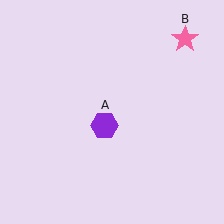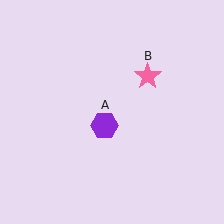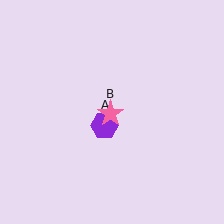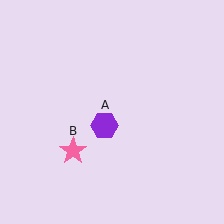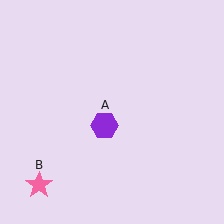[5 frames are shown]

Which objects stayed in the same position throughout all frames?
Purple hexagon (object A) remained stationary.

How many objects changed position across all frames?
1 object changed position: pink star (object B).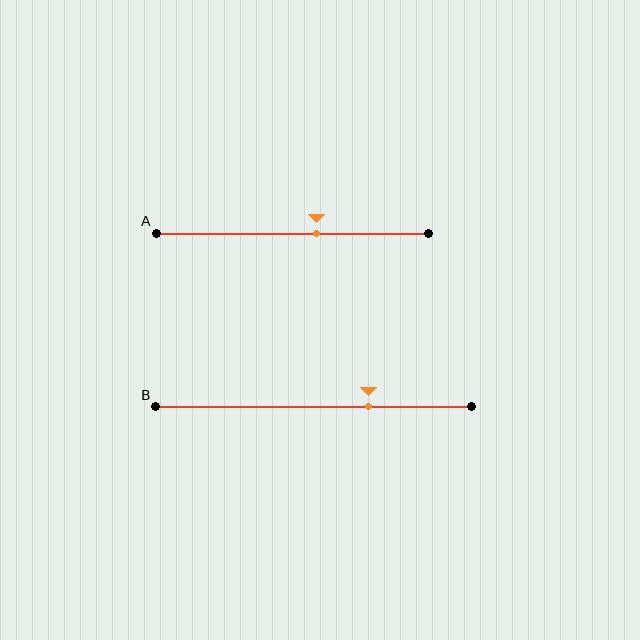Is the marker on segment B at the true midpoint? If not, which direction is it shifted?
No, the marker on segment B is shifted to the right by about 17% of the segment length.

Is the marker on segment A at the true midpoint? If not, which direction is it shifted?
No, the marker on segment A is shifted to the right by about 9% of the segment length.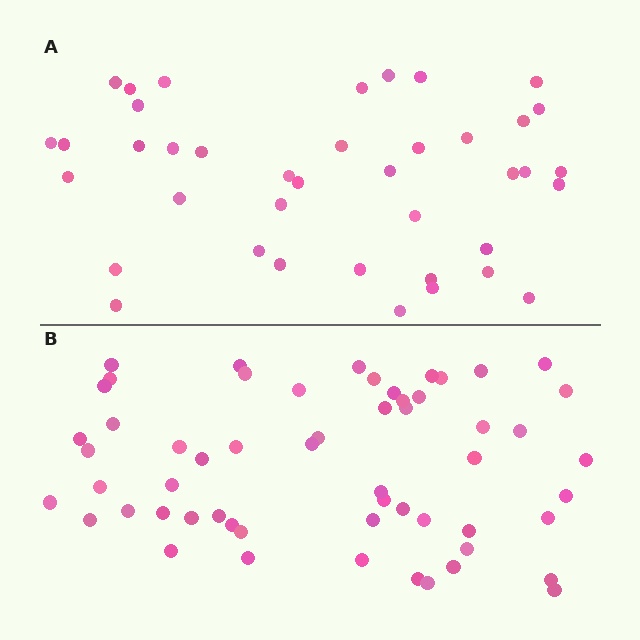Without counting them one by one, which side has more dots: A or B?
Region B (the bottom region) has more dots.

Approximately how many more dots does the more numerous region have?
Region B has approximately 15 more dots than region A.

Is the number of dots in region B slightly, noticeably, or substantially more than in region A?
Region B has noticeably more, but not dramatically so. The ratio is roughly 1.4 to 1.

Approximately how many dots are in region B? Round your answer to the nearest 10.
About 60 dots. (The exact count is 57, which rounds to 60.)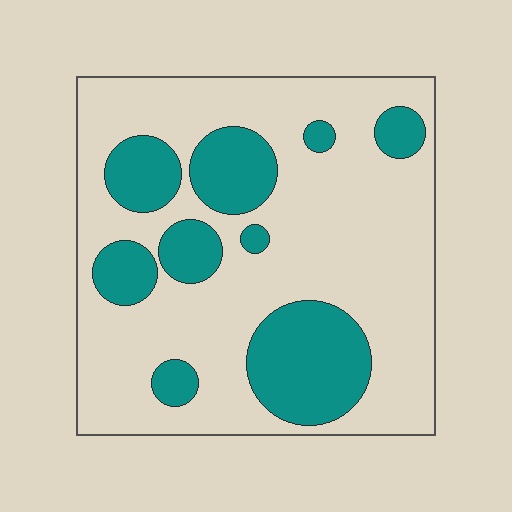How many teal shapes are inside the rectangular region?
9.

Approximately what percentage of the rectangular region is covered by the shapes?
Approximately 30%.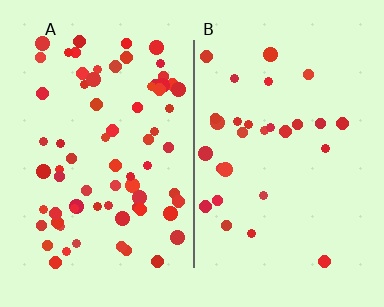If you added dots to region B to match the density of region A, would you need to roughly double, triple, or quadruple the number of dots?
Approximately triple.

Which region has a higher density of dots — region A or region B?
A (the left).